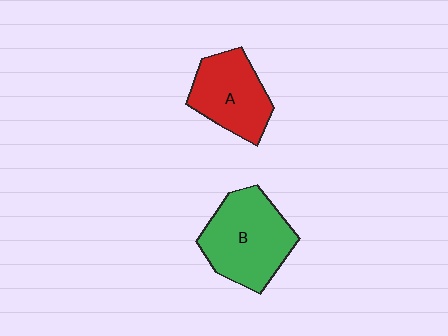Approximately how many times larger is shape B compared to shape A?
Approximately 1.3 times.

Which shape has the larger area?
Shape B (green).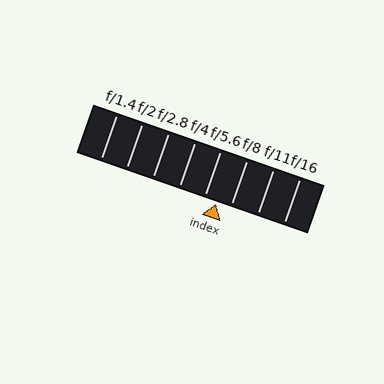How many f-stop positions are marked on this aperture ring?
There are 8 f-stop positions marked.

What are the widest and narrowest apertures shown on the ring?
The widest aperture shown is f/1.4 and the narrowest is f/16.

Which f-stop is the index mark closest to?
The index mark is closest to f/5.6.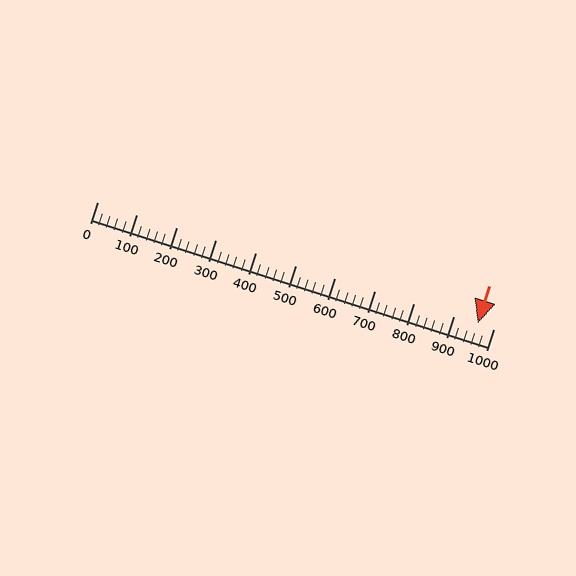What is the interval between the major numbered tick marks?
The major tick marks are spaced 100 units apart.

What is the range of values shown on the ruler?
The ruler shows values from 0 to 1000.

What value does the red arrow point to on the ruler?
The red arrow points to approximately 960.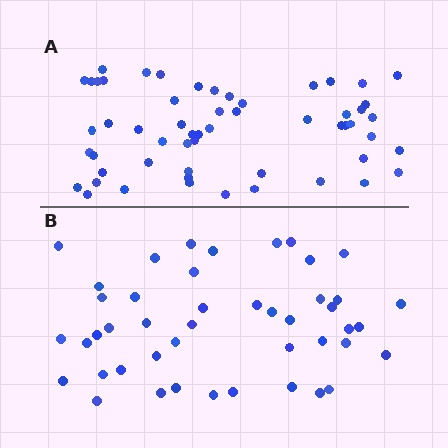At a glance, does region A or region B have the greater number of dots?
Region A (the top region) has more dots.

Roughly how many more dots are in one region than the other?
Region A has roughly 12 or so more dots than region B.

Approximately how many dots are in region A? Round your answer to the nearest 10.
About 60 dots. (The exact count is 56, which rounds to 60.)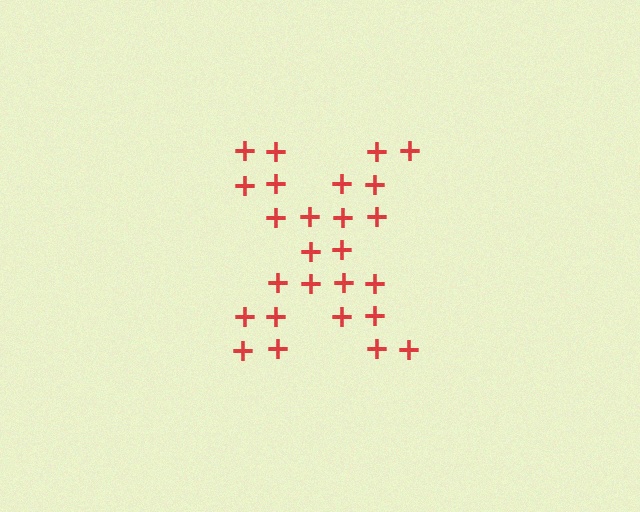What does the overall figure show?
The overall figure shows the letter X.